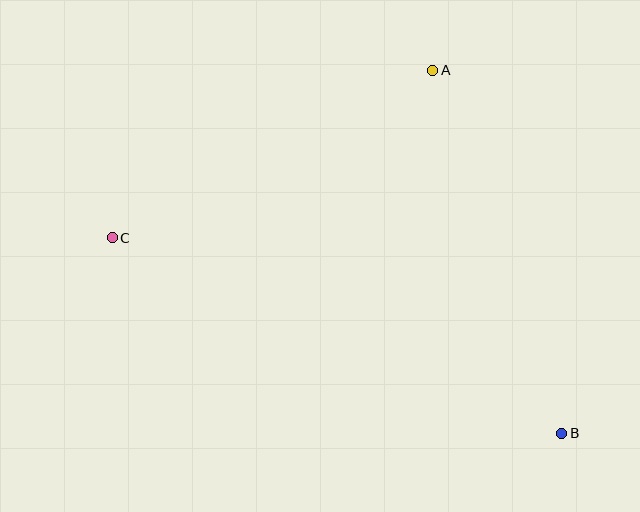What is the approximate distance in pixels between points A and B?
The distance between A and B is approximately 385 pixels.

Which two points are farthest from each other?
Points B and C are farthest from each other.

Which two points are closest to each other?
Points A and C are closest to each other.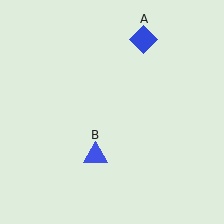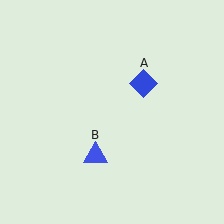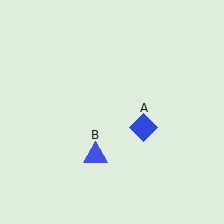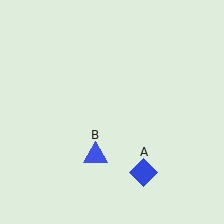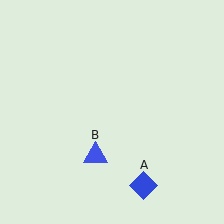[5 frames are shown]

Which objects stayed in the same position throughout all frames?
Blue triangle (object B) remained stationary.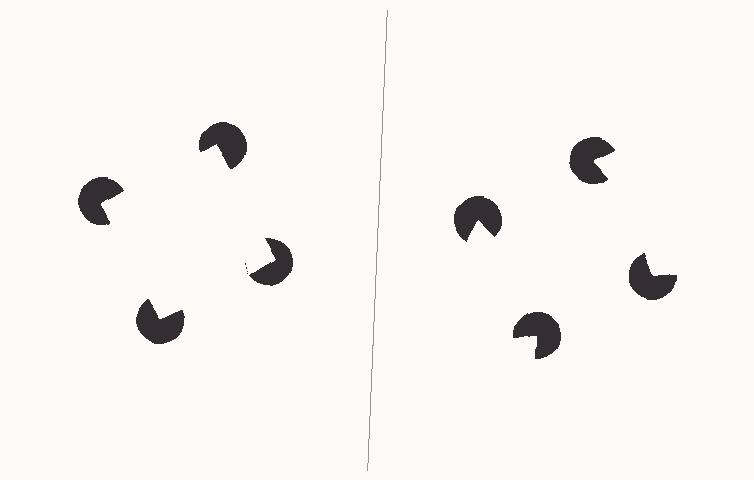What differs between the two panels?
The pac-man discs are positioned identically on both sides; only the wedge orientations differ. On the left they align to a square; on the right they are misaligned.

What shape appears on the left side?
An illusory square.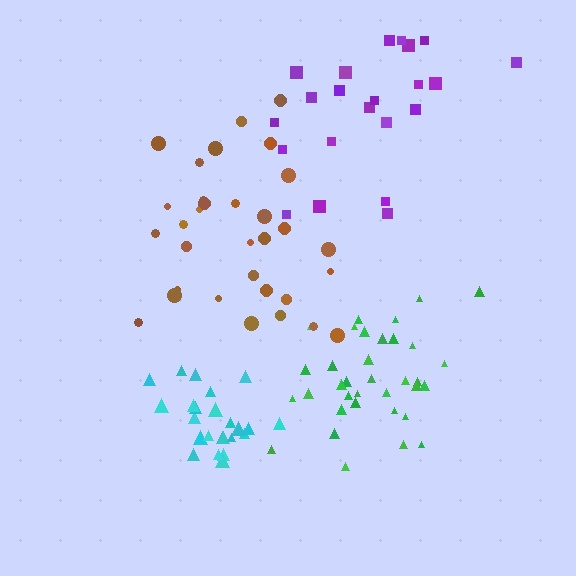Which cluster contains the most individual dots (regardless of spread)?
Green (35).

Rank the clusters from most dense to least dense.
cyan, green, brown, purple.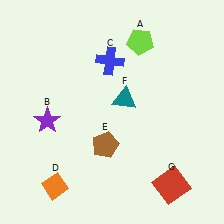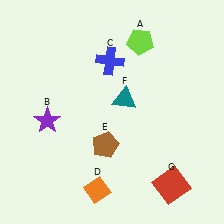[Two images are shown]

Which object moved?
The orange diamond (D) moved right.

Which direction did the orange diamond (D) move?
The orange diamond (D) moved right.